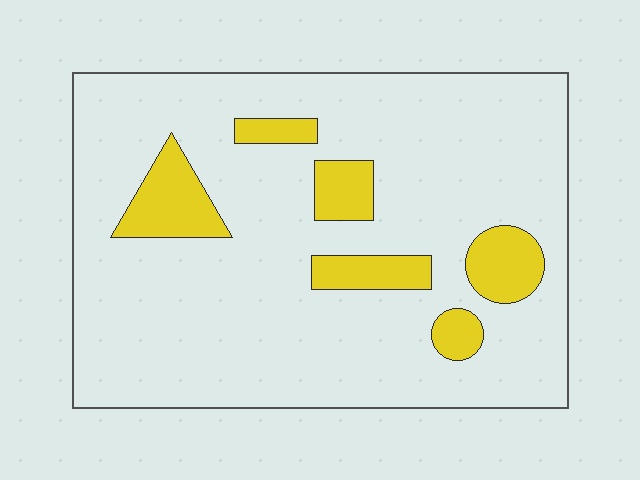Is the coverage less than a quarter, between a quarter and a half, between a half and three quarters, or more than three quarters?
Less than a quarter.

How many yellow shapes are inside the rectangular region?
6.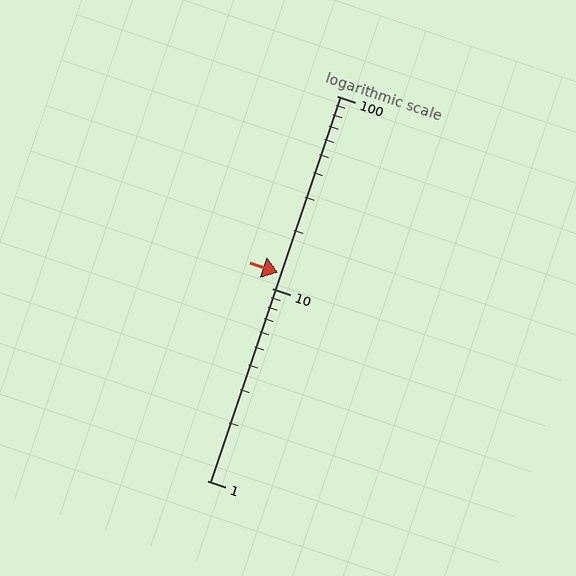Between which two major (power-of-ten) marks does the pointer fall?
The pointer is between 10 and 100.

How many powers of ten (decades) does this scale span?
The scale spans 2 decades, from 1 to 100.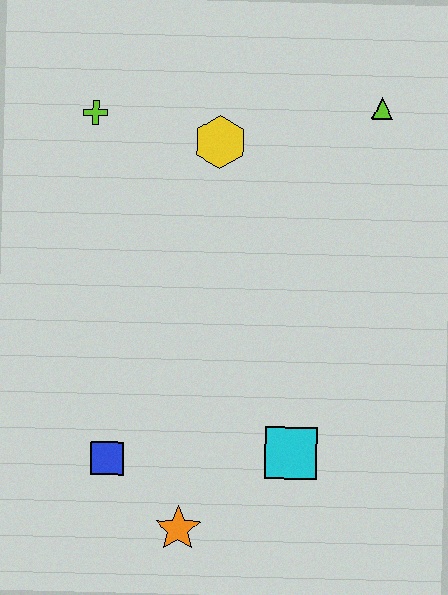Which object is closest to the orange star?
The blue square is closest to the orange star.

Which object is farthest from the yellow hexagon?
The orange star is farthest from the yellow hexagon.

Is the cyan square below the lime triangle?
Yes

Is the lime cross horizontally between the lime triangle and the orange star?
No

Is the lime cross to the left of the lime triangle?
Yes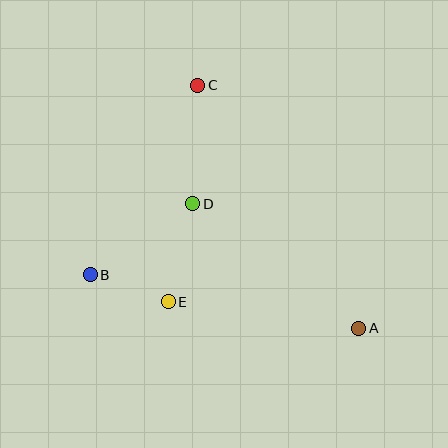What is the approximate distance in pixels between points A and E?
The distance between A and E is approximately 193 pixels.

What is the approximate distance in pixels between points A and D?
The distance between A and D is approximately 208 pixels.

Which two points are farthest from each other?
Points A and C are farthest from each other.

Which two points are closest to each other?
Points B and E are closest to each other.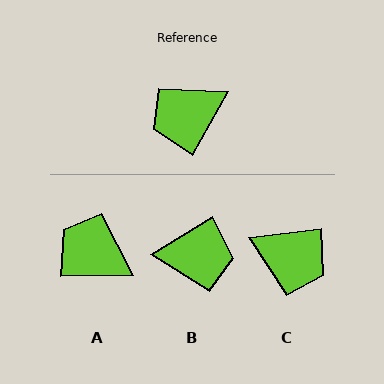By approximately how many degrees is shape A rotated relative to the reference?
Approximately 60 degrees clockwise.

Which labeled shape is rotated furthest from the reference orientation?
B, about 151 degrees away.